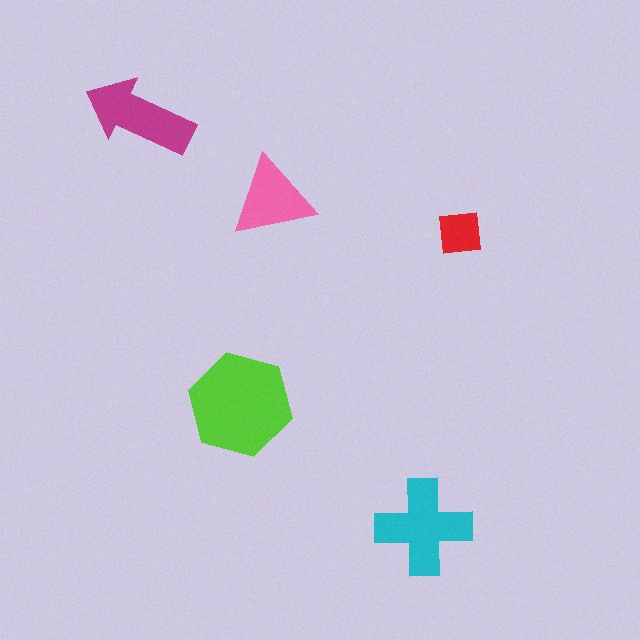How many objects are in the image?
There are 5 objects in the image.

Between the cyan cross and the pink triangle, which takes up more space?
The cyan cross.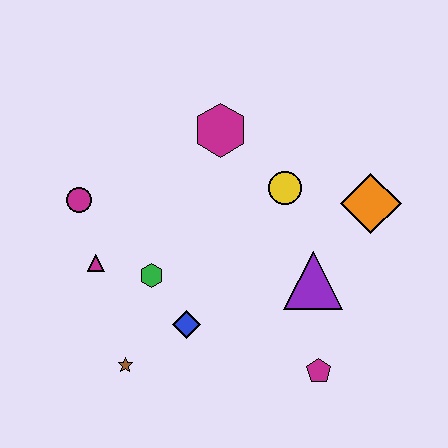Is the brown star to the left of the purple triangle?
Yes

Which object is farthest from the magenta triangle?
The orange diamond is farthest from the magenta triangle.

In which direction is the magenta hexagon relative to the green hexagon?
The magenta hexagon is above the green hexagon.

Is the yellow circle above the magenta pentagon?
Yes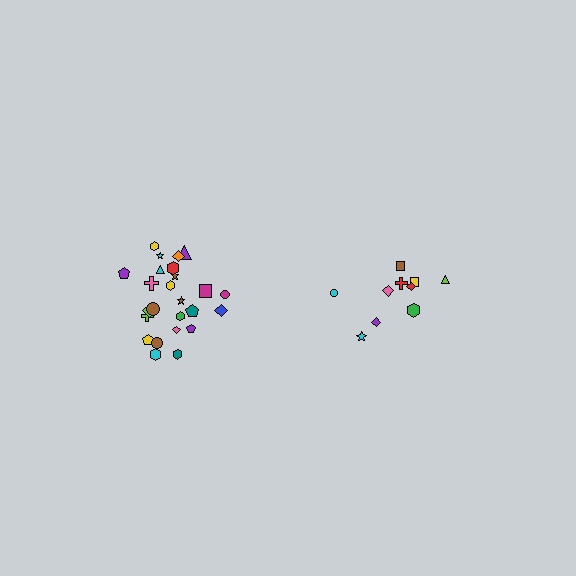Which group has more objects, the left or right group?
The left group.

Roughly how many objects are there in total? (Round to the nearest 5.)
Roughly 35 objects in total.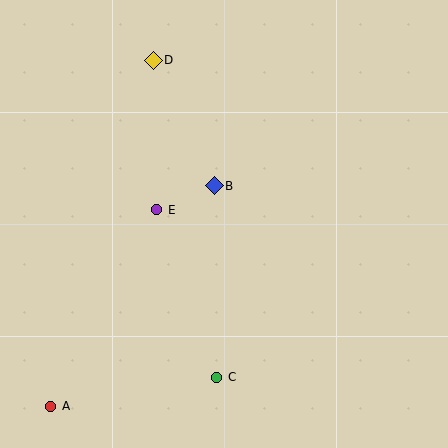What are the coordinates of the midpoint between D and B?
The midpoint between D and B is at (184, 123).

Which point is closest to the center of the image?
Point B at (214, 186) is closest to the center.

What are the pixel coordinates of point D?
Point D is at (153, 60).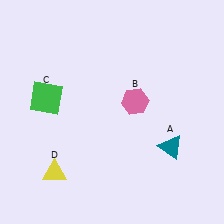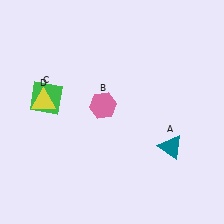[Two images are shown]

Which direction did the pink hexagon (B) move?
The pink hexagon (B) moved left.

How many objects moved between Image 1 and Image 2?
2 objects moved between the two images.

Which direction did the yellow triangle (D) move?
The yellow triangle (D) moved up.